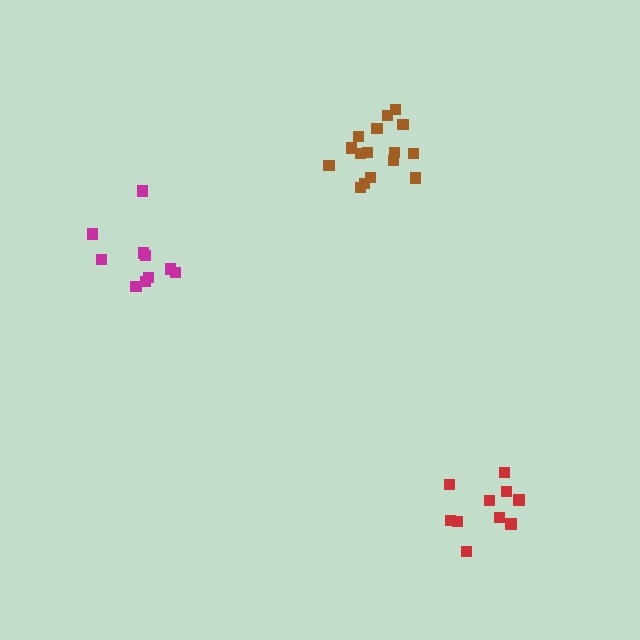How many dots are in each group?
Group 1: 16 dots, Group 2: 11 dots, Group 3: 10 dots (37 total).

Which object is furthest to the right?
The red cluster is rightmost.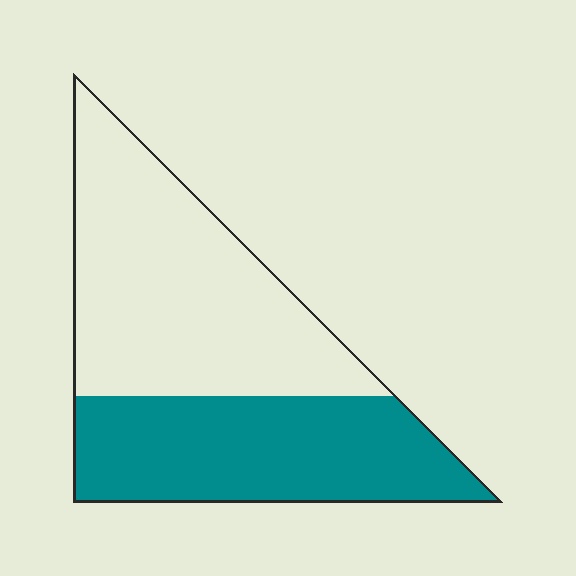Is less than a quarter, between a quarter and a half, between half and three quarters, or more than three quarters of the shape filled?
Between a quarter and a half.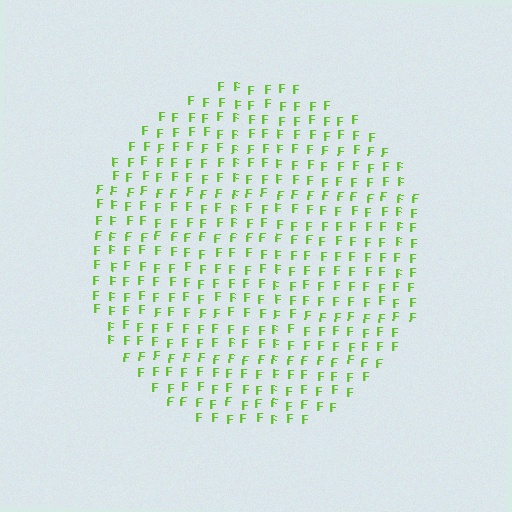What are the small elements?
The small elements are letter F's.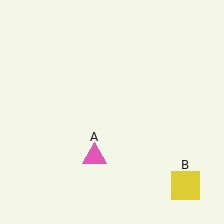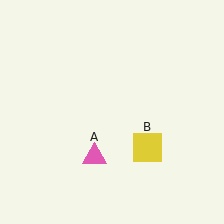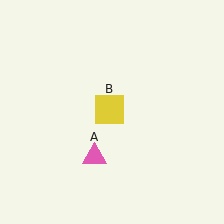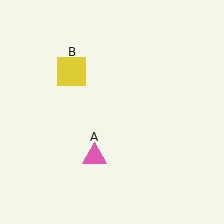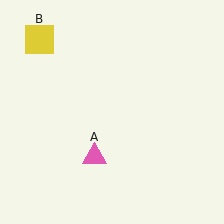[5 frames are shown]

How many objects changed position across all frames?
1 object changed position: yellow square (object B).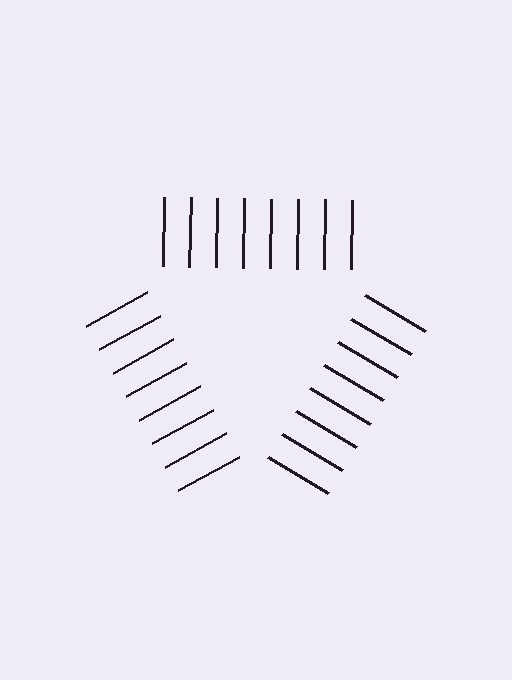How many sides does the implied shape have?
3 sides — the line-ends trace a triangle.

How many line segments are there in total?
24 — 8 along each of the 3 edges.